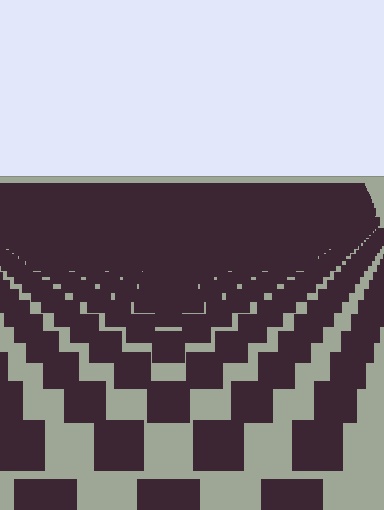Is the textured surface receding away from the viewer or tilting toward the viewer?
The surface is receding away from the viewer. Texture elements get smaller and denser toward the top.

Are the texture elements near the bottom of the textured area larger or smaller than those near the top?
Larger. Near the bottom, elements are closer to the viewer and appear at a bigger on-screen size.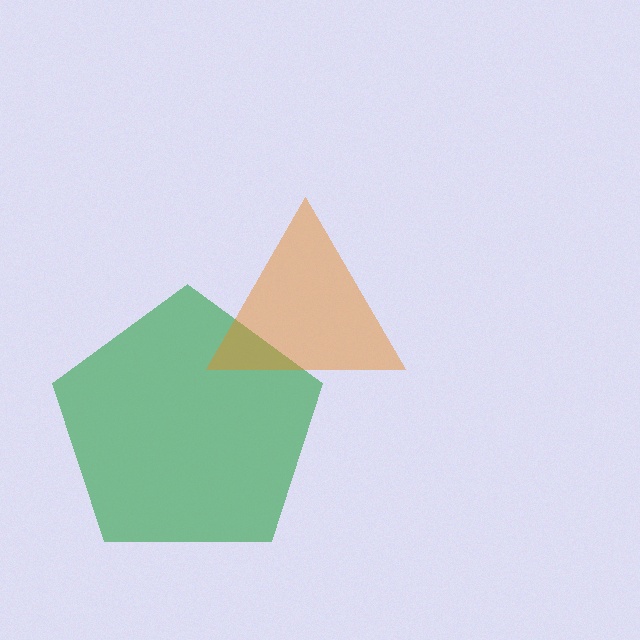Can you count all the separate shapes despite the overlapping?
Yes, there are 2 separate shapes.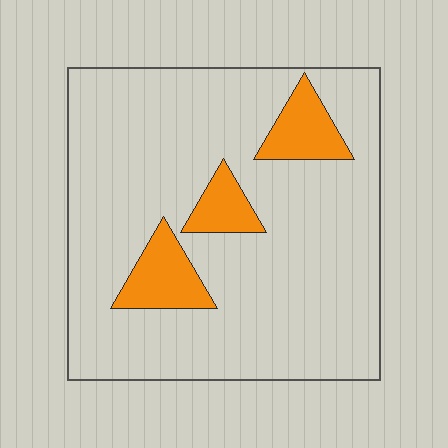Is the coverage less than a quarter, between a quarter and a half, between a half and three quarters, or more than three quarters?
Less than a quarter.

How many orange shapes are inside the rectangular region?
3.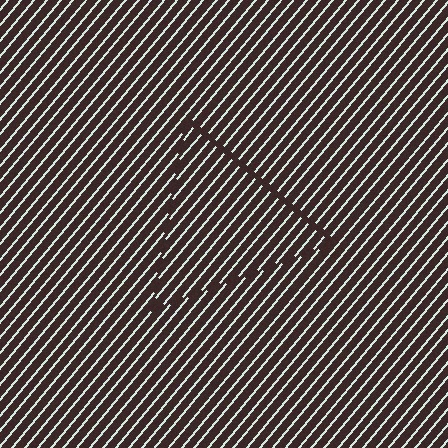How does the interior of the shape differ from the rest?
The interior of the shape contains the same grating, shifted by half a period — the contour is defined by the phase discontinuity where line-ends from the inner and outer gratings abut.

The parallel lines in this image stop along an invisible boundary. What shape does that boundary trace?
An illusory triangle. The interior of the shape contains the same grating, shifted by half a period — the contour is defined by the phase discontinuity where line-ends from the inner and outer gratings abut.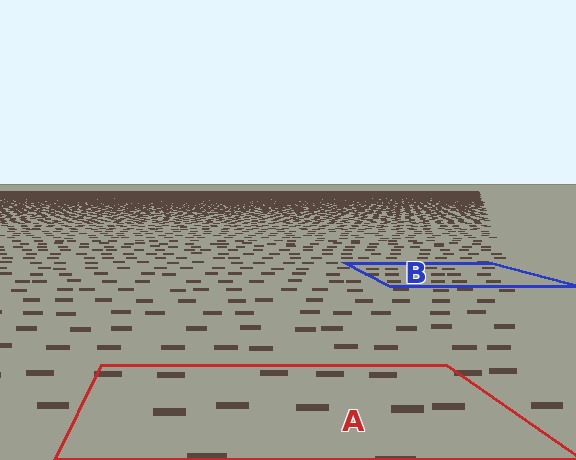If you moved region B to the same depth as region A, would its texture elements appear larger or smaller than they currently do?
They would appear larger. At a closer depth, the same texture elements are projected at a bigger on-screen size.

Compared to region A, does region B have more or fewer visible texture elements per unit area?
Region B has more texture elements per unit area — they are packed more densely because it is farther away.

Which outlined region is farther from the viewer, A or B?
Region B is farther from the viewer — the texture elements inside it appear smaller and more densely packed.